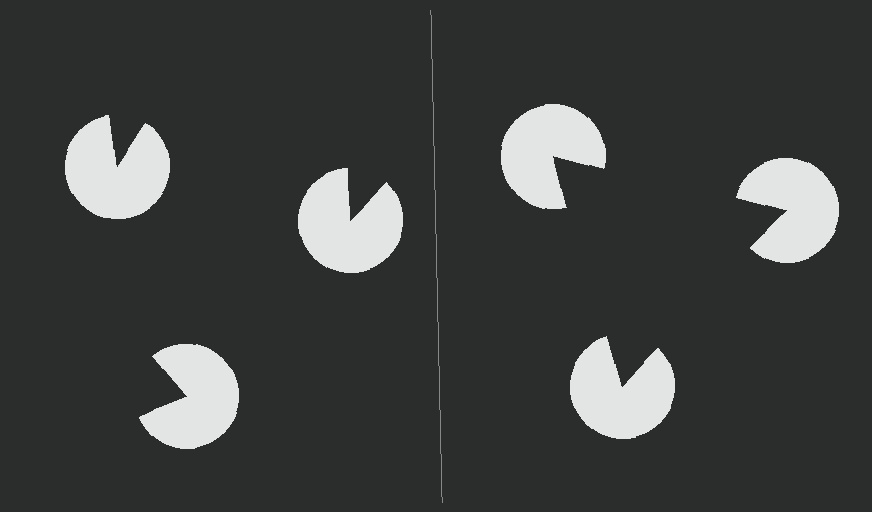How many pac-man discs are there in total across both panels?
6 — 3 on each side.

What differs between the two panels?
The pac-man discs are positioned identically on both sides; only the wedge orientations differ. On the right they align to a triangle; on the left they are misaligned.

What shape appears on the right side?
An illusory triangle.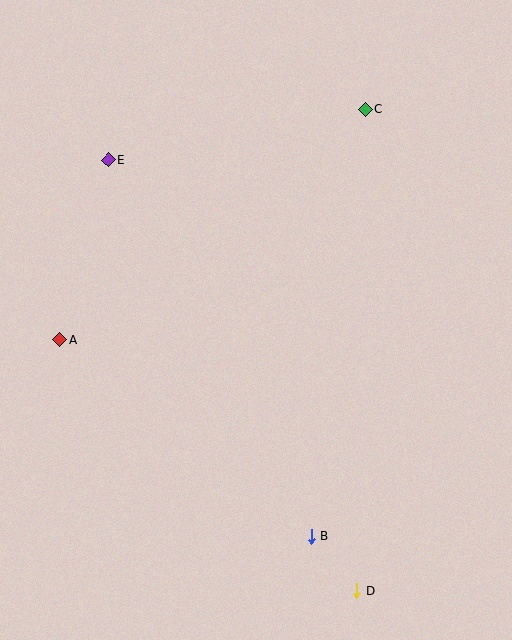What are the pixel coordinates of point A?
Point A is at (60, 340).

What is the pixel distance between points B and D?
The distance between B and D is 71 pixels.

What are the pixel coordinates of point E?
Point E is at (109, 160).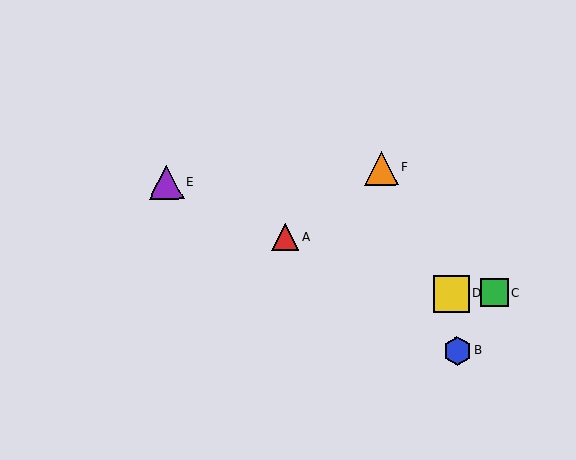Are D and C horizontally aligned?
Yes, both are at y≈294.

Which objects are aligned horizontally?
Objects C, D are aligned horizontally.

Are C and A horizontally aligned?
No, C is at y≈293 and A is at y≈237.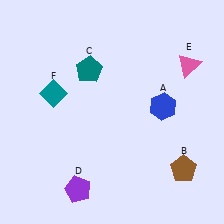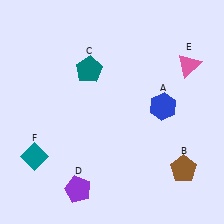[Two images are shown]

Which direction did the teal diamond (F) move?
The teal diamond (F) moved down.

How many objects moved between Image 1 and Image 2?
1 object moved between the two images.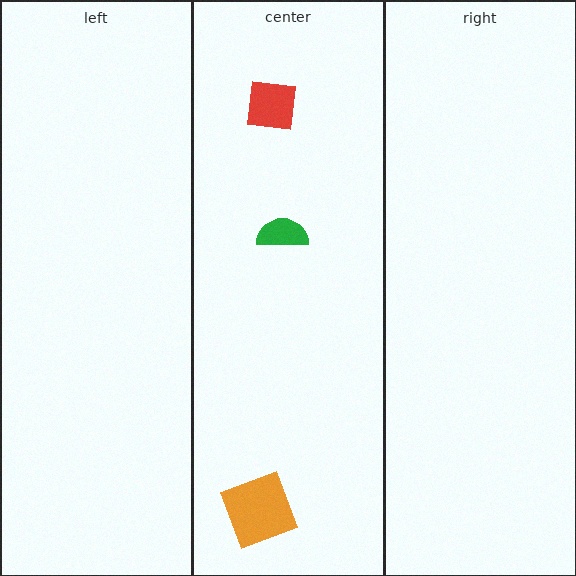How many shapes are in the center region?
3.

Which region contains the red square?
The center region.